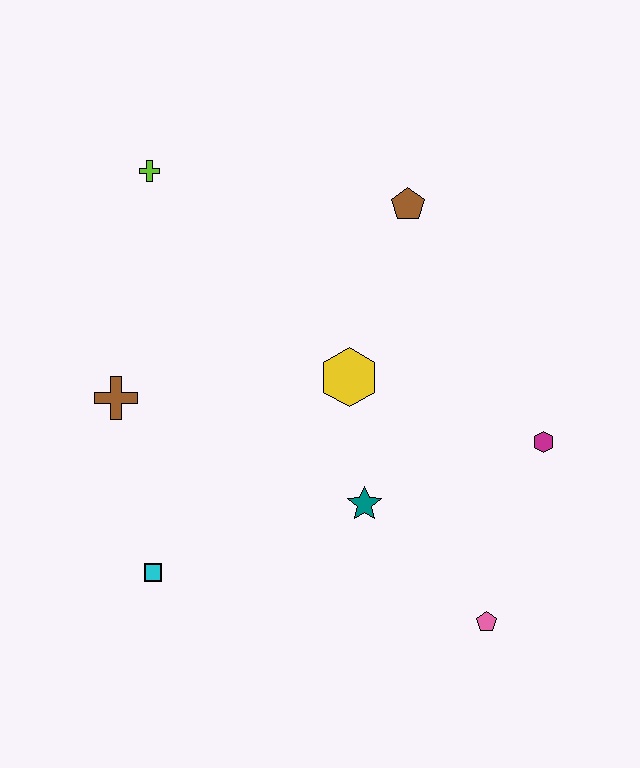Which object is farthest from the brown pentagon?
The cyan square is farthest from the brown pentagon.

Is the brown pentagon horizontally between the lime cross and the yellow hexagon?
No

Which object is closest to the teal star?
The yellow hexagon is closest to the teal star.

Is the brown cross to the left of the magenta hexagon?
Yes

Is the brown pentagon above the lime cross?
No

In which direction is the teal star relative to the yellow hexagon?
The teal star is below the yellow hexagon.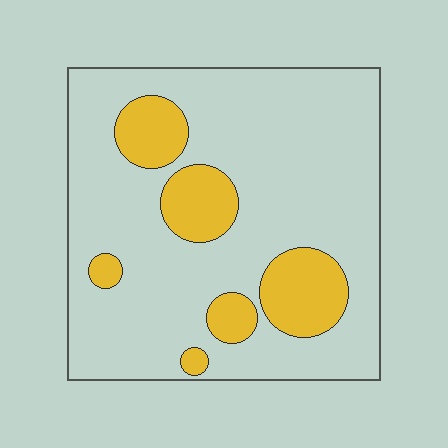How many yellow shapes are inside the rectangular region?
6.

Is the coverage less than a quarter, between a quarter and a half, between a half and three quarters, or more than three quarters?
Less than a quarter.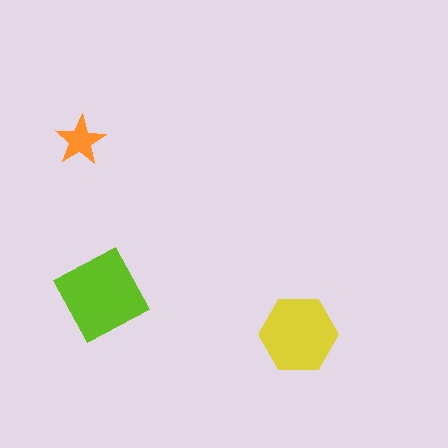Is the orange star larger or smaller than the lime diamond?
Smaller.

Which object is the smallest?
The orange star.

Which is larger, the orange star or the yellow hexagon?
The yellow hexagon.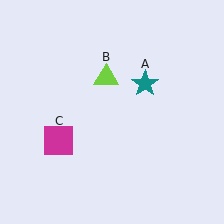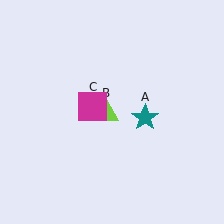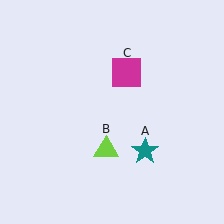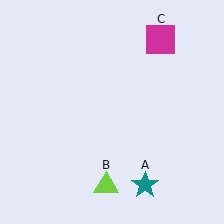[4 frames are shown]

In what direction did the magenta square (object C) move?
The magenta square (object C) moved up and to the right.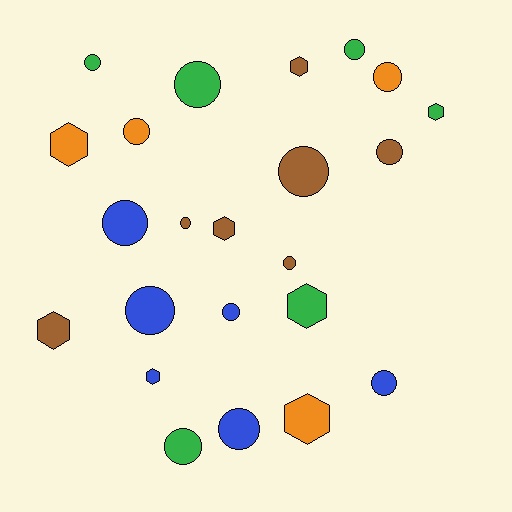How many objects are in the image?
There are 23 objects.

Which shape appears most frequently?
Circle, with 15 objects.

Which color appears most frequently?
Brown, with 7 objects.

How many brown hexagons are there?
There are 3 brown hexagons.